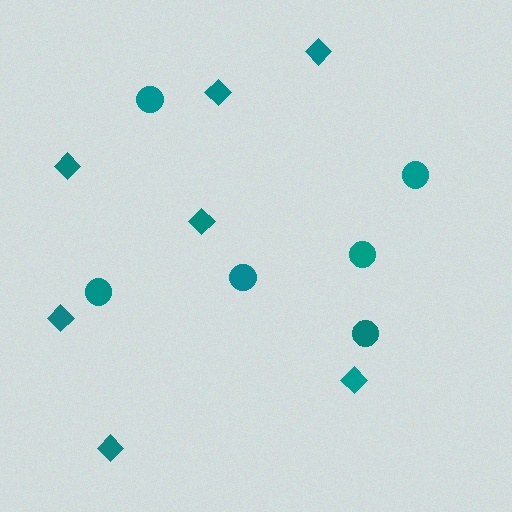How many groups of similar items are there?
There are 2 groups: one group of circles (6) and one group of diamonds (7).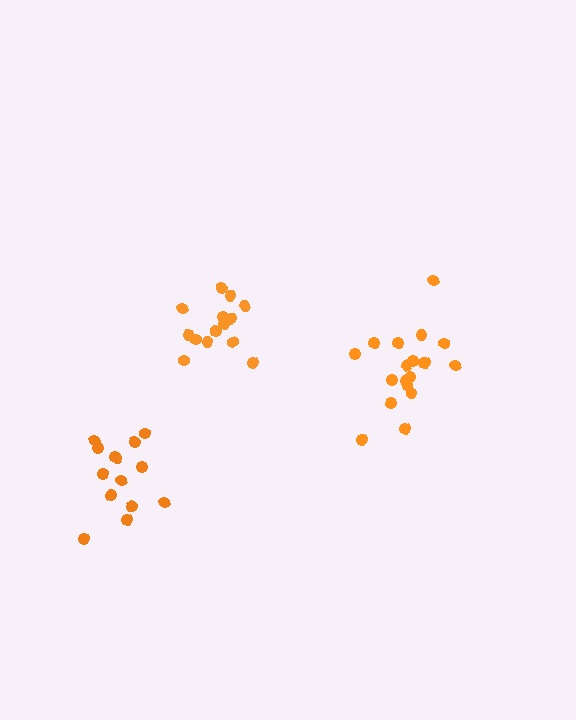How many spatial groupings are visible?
There are 3 spatial groupings.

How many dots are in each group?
Group 1: 14 dots, Group 2: 19 dots, Group 3: 14 dots (47 total).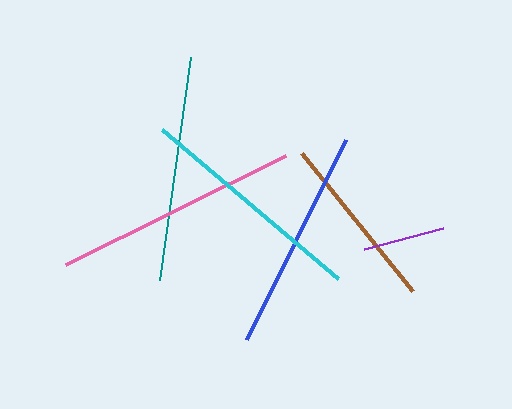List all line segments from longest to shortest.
From longest to shortest: pink, cyan, teal, blue, brown, purple.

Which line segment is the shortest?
The purple line is the shortest at approximately 82 pixels.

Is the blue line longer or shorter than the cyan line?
The cyan line is longer than the blue line.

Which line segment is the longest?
The pink line is the longest at approximately 246 pixels.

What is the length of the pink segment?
The pink segment is approximately 246 pixels long.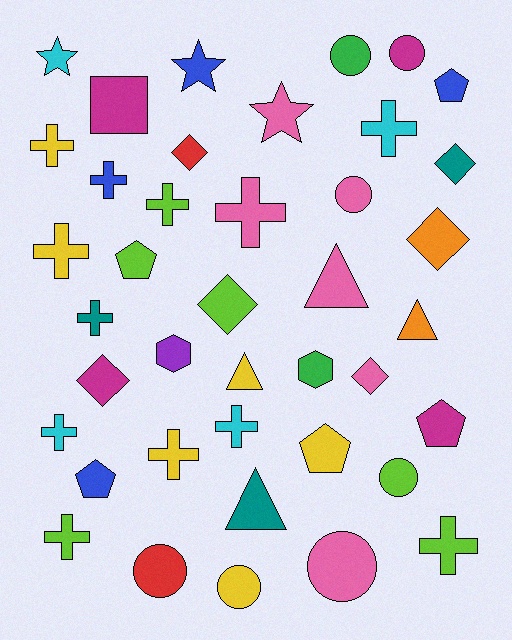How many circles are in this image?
There are 7 circles.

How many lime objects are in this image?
There are 6 lime objects.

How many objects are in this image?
There are 40 objects.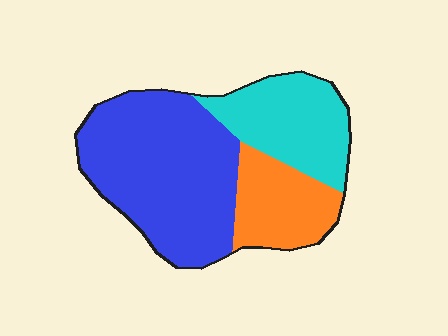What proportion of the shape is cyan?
Cyan covers around 25% of the shape.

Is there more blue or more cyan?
Blue.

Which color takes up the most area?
Blue, at roughly 55%.